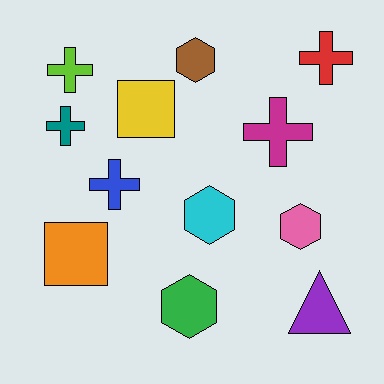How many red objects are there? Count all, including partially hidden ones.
There is 1 red object.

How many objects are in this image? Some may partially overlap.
There are 12 objects.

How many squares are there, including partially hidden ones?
There are 2 squares.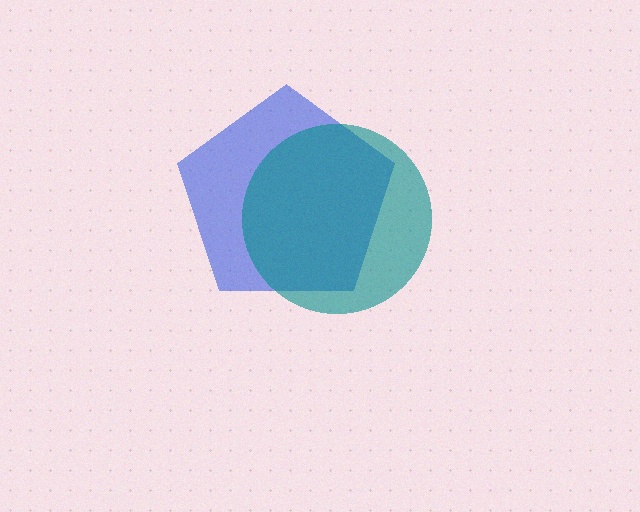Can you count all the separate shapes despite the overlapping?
Yes, there are 2 separate shapes.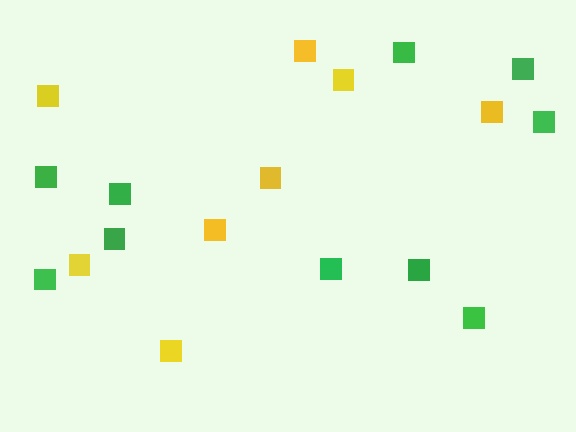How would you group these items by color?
There are 2 groups: one group of yellow squares (8) and one group of green squares (10).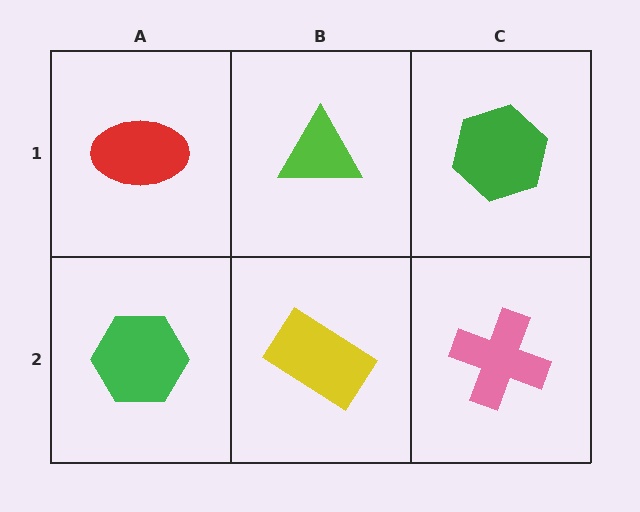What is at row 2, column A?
A green hexagon.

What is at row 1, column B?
A lime triangle.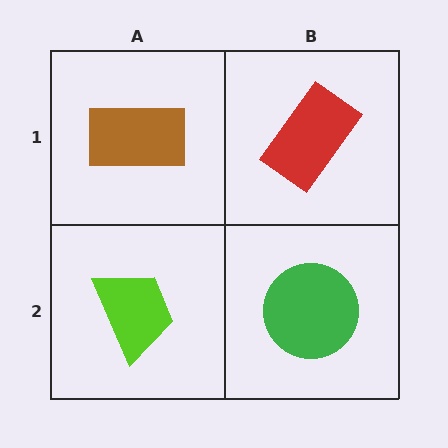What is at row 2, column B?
A green circle.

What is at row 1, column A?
A brown rectangle.